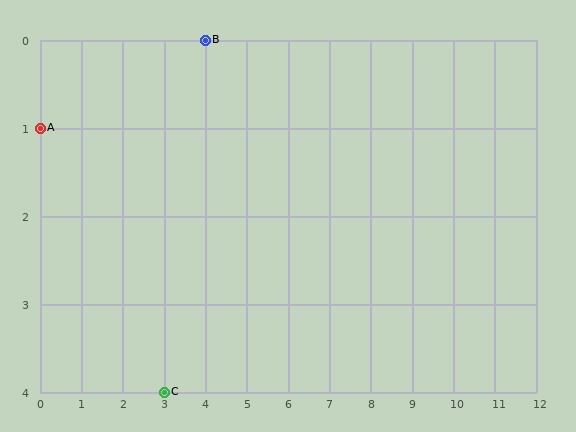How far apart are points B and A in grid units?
Points B and A are 4 columns and 1 row apart (about 4.1 grid units diagonally).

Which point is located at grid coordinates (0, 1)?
Point A is at (0, 1).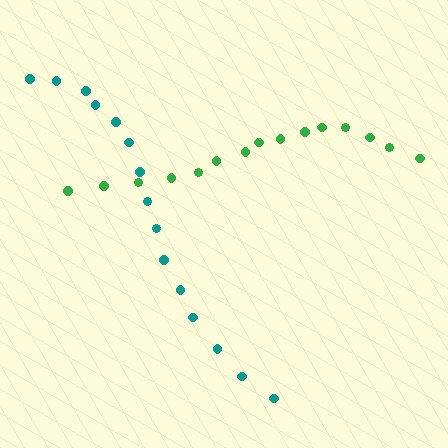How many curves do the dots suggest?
There are 2 distinct paths.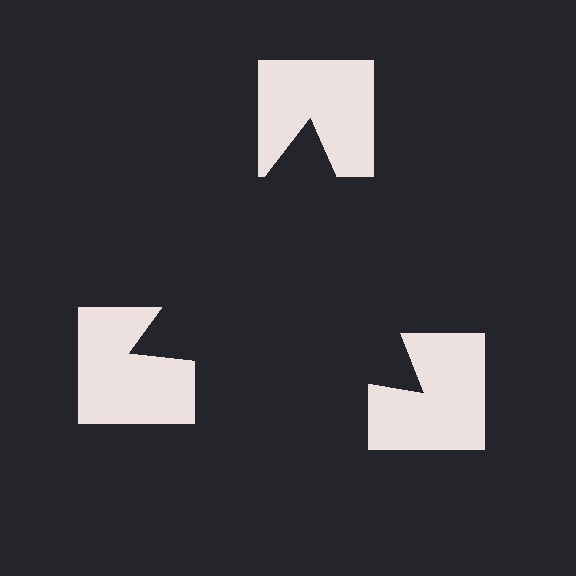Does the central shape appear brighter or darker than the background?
It typically appears slightly darker than the background, even though no actual brightness change is drawn.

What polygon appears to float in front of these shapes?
An illusory triangle — its edges are inferred from the aligned wedge cuts in the notched squares, not physically drawn.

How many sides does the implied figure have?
3 sides.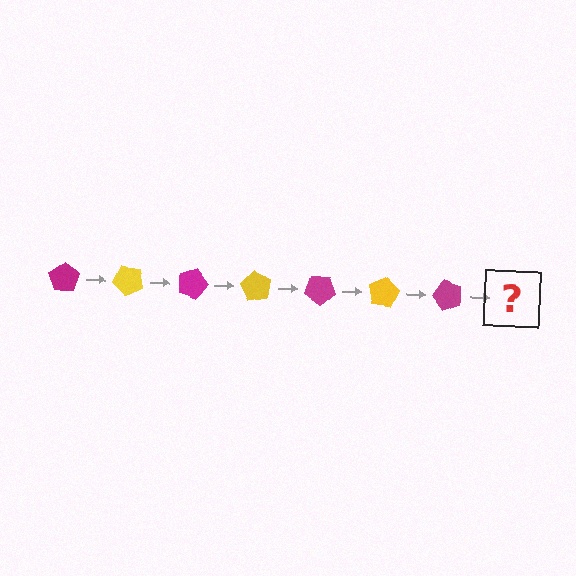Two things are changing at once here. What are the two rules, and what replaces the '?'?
The two rules are that it rotates 45 degrees each step and the color cycles through magenta and yellow. The '?' should be a yellow pentagon, rotated 315 degrees from the start.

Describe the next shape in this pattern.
It should be a yellow pentagon, rotated 315 degrees from the start.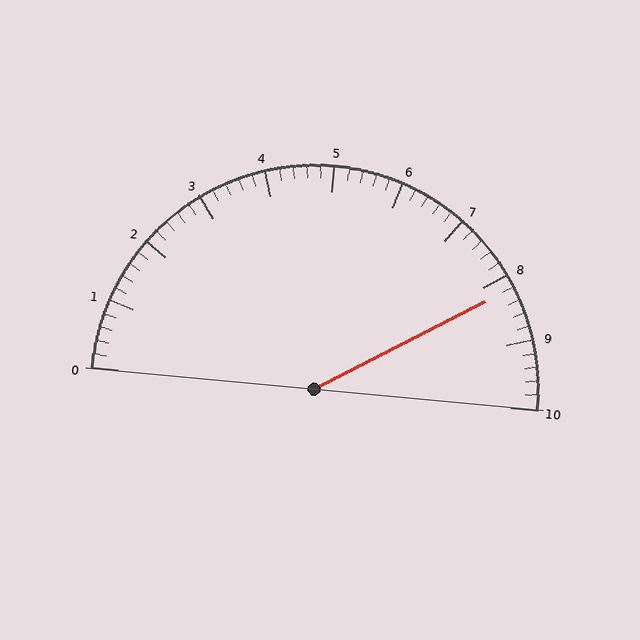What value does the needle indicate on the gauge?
The needle indicates approximately 8.2.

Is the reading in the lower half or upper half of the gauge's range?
The reading is in the upper half of the range (0 to 10).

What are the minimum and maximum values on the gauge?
The gauge ranges from 0 to 10.